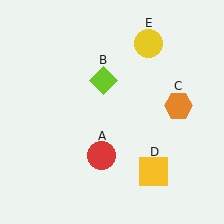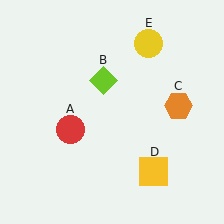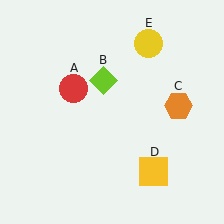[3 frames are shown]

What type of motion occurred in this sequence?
The red circle (object A) rotated clockwise around the center of the scene.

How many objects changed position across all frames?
1 object changed position: red circle (object A).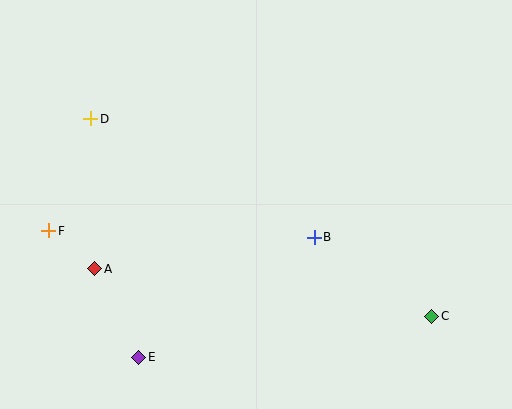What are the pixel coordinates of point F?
Point F is at (49, 231).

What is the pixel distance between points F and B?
The distance between F and B is 266 pixels.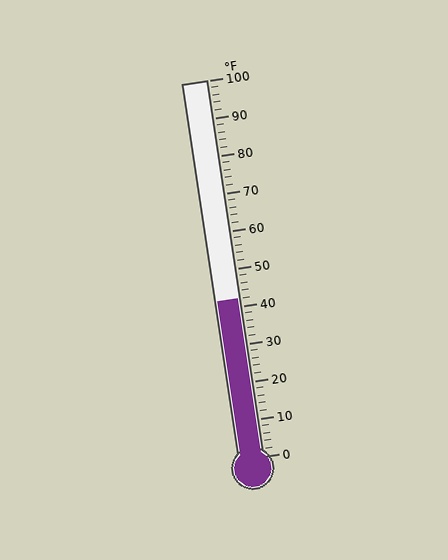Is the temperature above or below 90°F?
The temperature is below 90°F.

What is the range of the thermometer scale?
The thermometer scale ranges from 0°F to 100°F.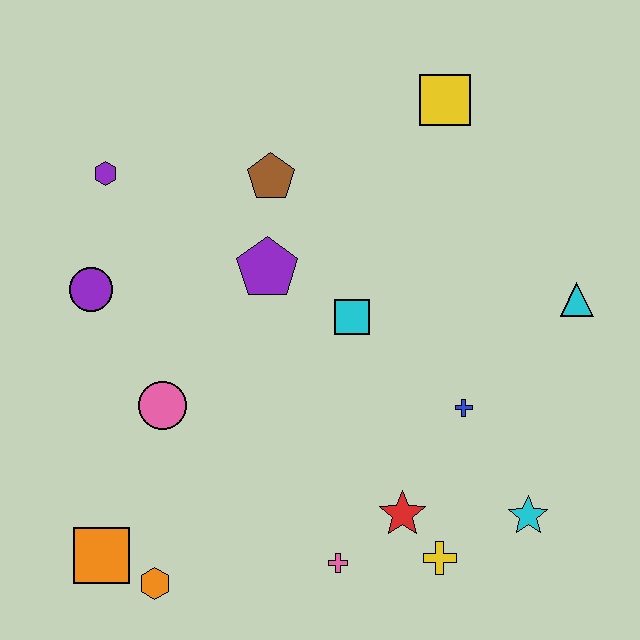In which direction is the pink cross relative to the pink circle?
The pink cross is to the right of the pink circle.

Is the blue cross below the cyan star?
No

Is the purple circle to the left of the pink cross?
Yes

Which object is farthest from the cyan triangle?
The orange square is farthest from the cyan triangle.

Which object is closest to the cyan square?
The purple pentagon is closest to the cyan square.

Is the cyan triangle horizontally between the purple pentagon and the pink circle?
No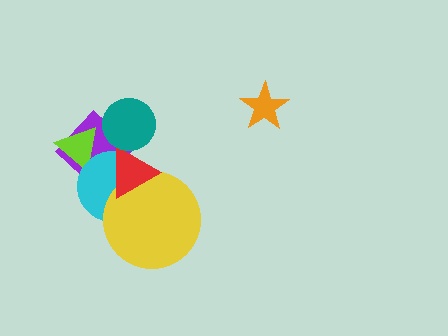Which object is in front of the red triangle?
The teal circle is in front of the red triangle.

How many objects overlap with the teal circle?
2 objects overlap with the teal circle.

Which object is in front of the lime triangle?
The cyan circle is in front of the lime triangle.